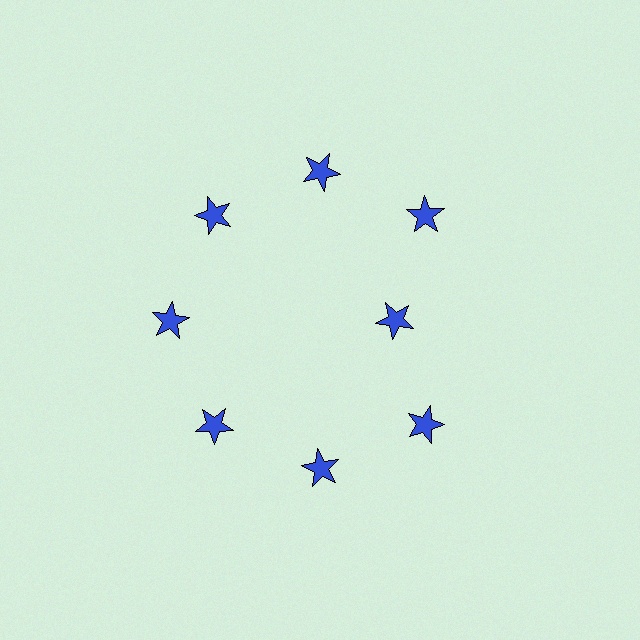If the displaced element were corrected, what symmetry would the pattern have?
It would have 8-fold rotational symmetry — the pattern would map onto itself every 45 degrees.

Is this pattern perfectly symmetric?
No. The 8 blue stars are arranged in a ring, but one element near the 3 o'clock position is pulled inward toward the center, breaking the 8-fold rotational symmetry.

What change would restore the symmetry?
The symmetry would be restored by moving it outward, back onto the ring so that all 8 stars sit at equal angles and equal distance from the center.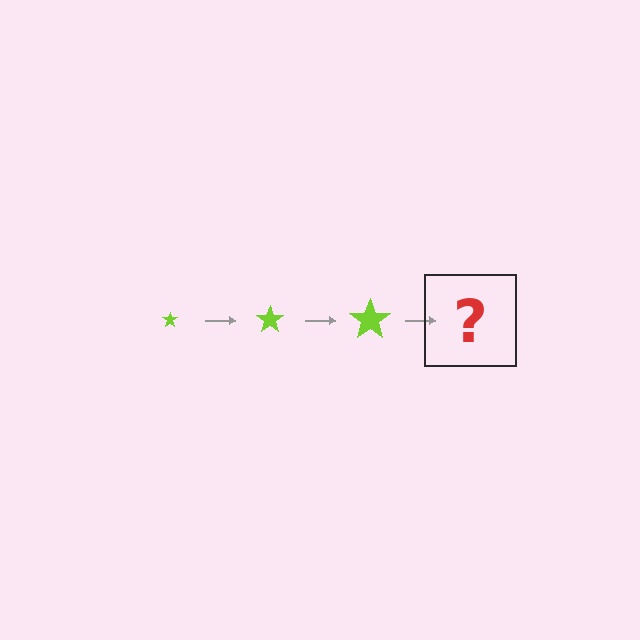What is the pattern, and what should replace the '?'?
The pattern is that the star gets progressively larger each step. The '?' should be a lime star, larger than the previous one.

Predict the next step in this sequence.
The next step is a lime star, larger than the previous one.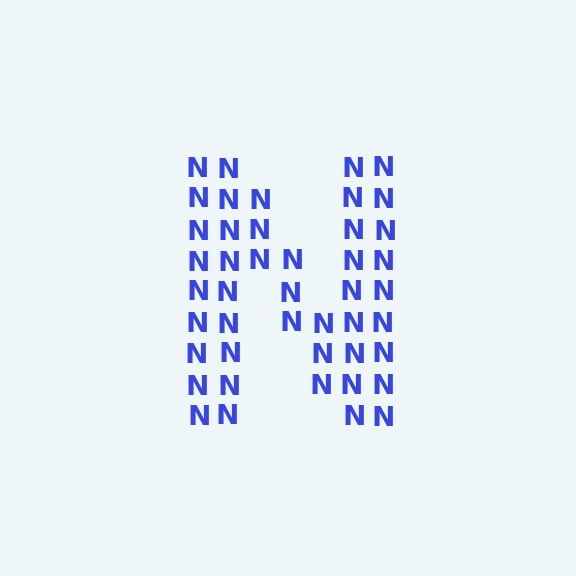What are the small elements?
The small elements are letter N's.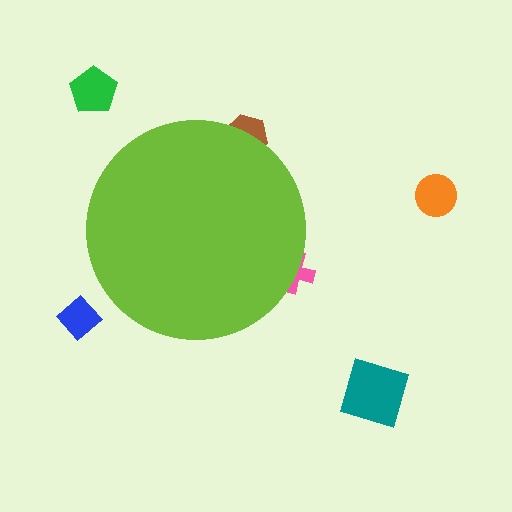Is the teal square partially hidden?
No, the teal square is fully visible.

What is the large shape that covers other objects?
A lime circle.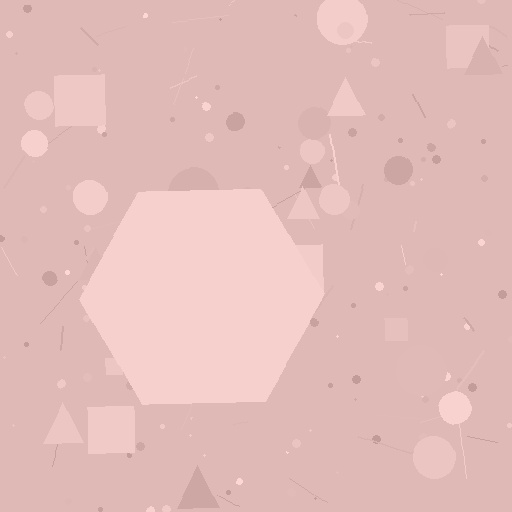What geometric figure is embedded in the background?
A hexagon is embedded in the background.